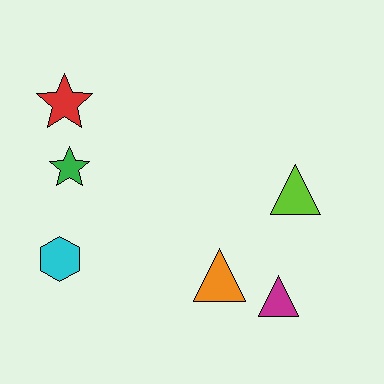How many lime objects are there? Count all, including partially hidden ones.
There is 1 lime object.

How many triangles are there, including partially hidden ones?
There are 3 triangles.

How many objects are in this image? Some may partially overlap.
There are 6 objects.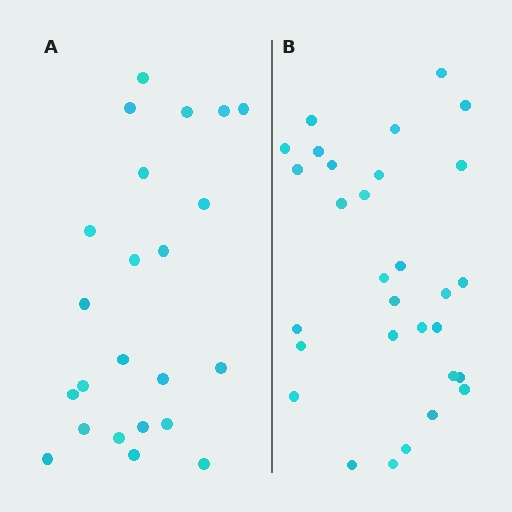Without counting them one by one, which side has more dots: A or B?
Region B (the right region) has more dots.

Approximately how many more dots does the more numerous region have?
Region B has roughly 8 or so more dots than region A.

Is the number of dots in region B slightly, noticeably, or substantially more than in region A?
Region B has noticeably more, but not dramatically so. The ratio is roughly 1.3 to 1.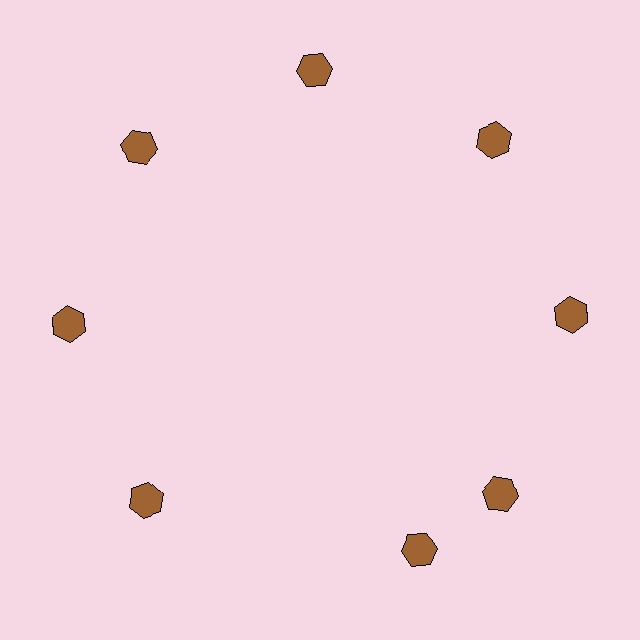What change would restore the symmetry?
The symmetry would be restored by rotating it back into even spacing with its neighbors so that all 8 hexagons sit at equal angles and equal distance from the center.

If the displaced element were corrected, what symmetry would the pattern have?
It would have 8-fold rotational symmetry — the pattern would map onto itself every 45 degrees.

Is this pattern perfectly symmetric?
No. The 8 brown hexagons are arranged in a ring, but one element near the 6 o'clock position is rotated out of alignment along the ring, breaking the 8-fold rotational symmetry.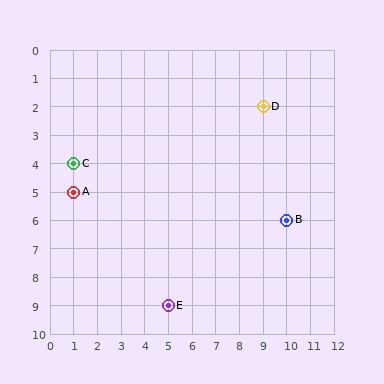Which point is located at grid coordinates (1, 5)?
Point A is at (1, 5).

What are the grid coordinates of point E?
Point E is at grid coordinates (5, 9).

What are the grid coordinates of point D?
Point D is at grid coordinates (9, 2).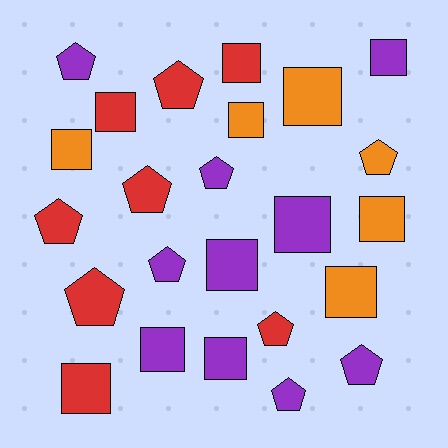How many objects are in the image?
There are 24 objects.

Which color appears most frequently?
Purple, with 10 objects.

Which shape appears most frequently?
Square, with 13 objects.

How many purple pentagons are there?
There are 5 purple pentagons.